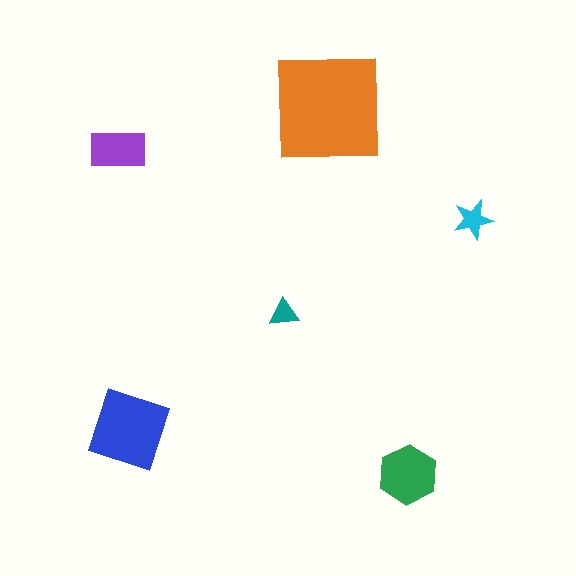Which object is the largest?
The orange square.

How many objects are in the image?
There are 6 objects in the image.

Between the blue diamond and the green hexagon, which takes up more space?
The blue diamond.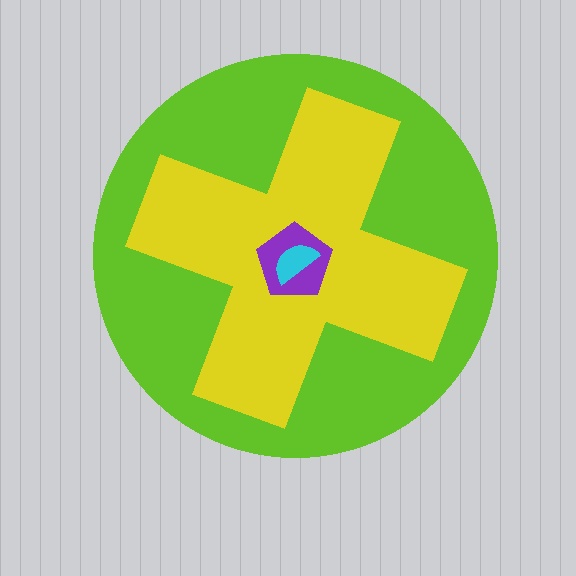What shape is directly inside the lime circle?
The yellow cross.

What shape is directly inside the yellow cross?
The purple pentagon.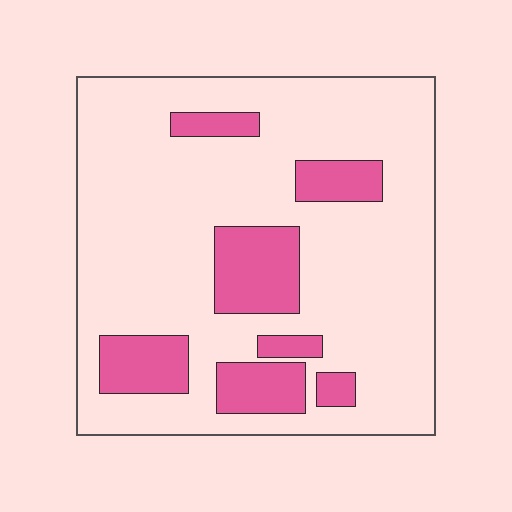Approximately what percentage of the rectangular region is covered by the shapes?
Approximately 20%.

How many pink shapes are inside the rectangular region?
7.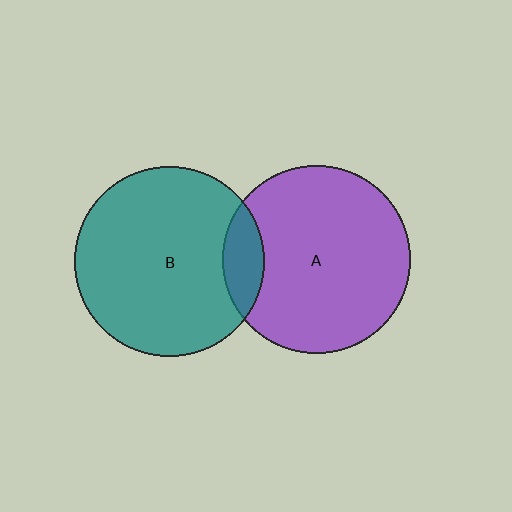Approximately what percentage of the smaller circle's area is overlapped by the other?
Approximately 10%.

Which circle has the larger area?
Circle B (teal).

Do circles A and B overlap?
Yes.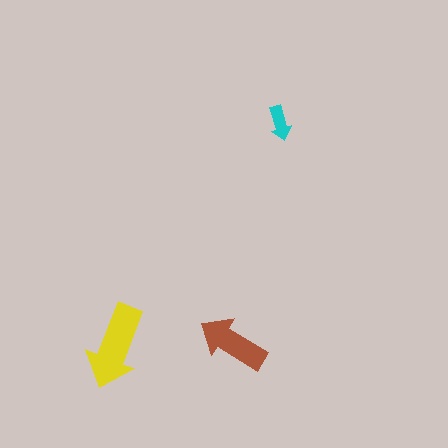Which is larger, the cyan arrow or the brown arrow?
The brown one.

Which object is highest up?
The cyan arrow is topmost.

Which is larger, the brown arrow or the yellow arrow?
The yellow one.